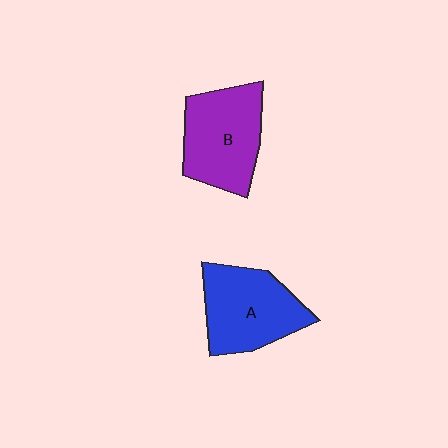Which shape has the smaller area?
Shape A (blue).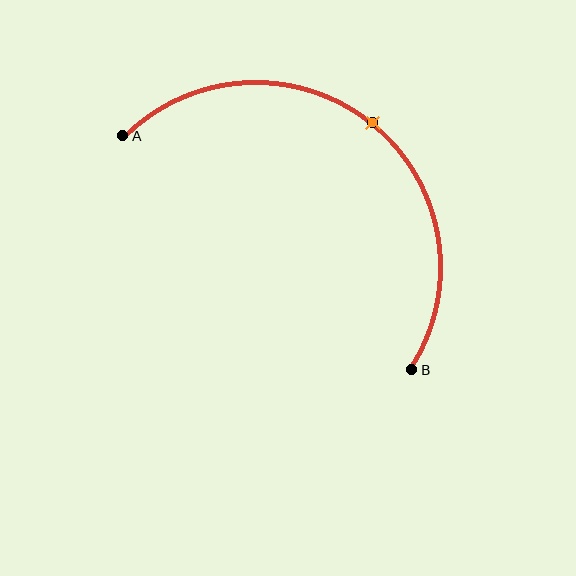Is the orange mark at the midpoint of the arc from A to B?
Yes. The orange mark lies on the arc at equal arc-length from both A and B — it is the arc midpoint.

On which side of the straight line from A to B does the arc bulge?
The arc bulges above and to the right of the straight line connecting A and B.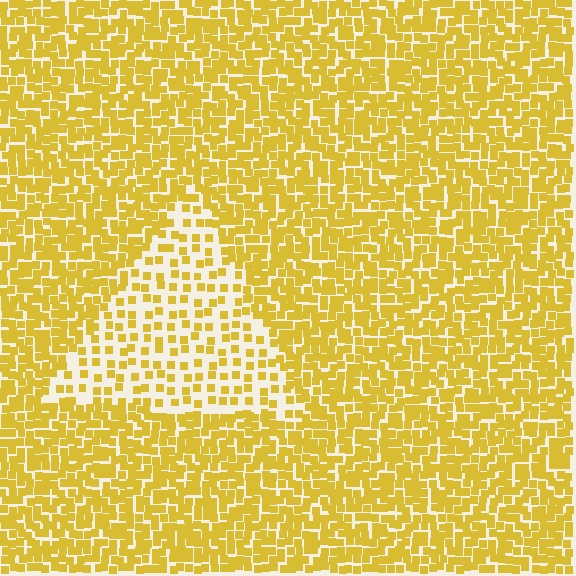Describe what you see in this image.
The image contains small yellow elements arranged at two different densities. A triangle-shaped region is visible where the elements are less densely packed than the surrounding area.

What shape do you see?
I see a triangle.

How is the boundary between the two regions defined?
The boundary is defined by a change in element density (approximately 2.3x ratio). All elements are the same color, size, and shape.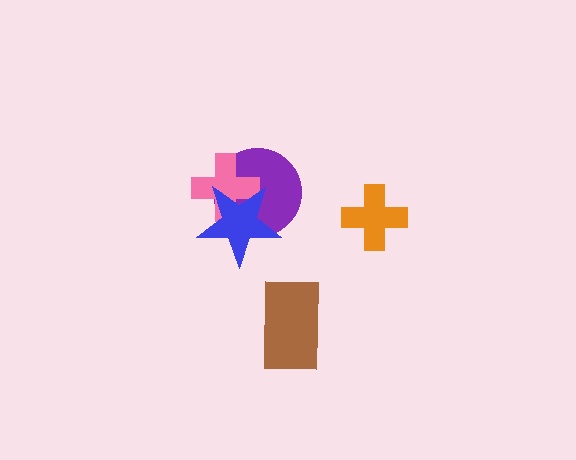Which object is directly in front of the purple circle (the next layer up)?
The pink cross is directly in front of the purple circle.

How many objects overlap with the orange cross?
0 objects overlap with the orange cross.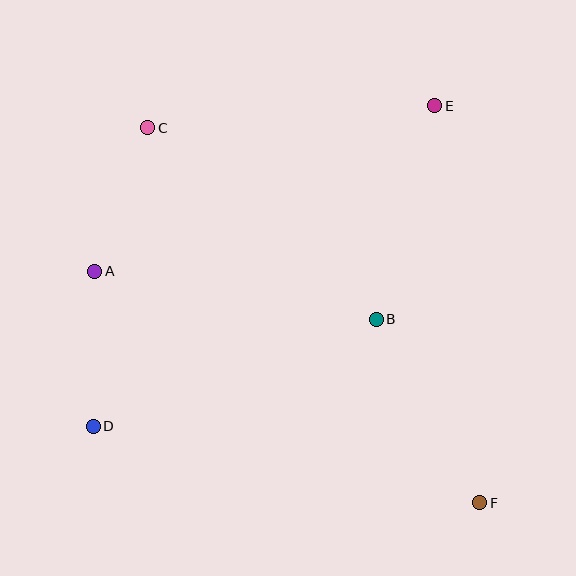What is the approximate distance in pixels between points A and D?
The distance between A and D is approximately 155 pixels.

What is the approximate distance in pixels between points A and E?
The distance between A and E is approximately 378 pixels.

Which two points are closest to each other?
Points A and C are closest to each other.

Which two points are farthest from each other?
Points C and F are farthest from each other.